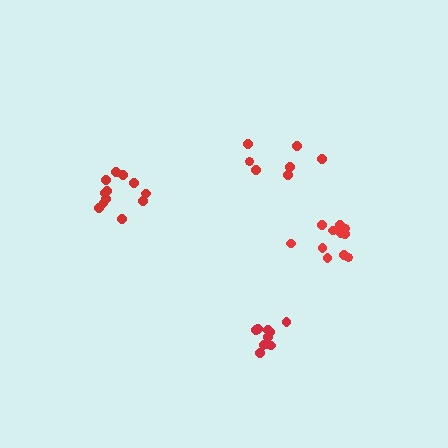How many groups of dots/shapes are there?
There are 4 groups.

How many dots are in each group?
Group 1: 10 dots, Group 2: 12 dots, Group 3: 11 dots, Group 4: 7 dots (40 total).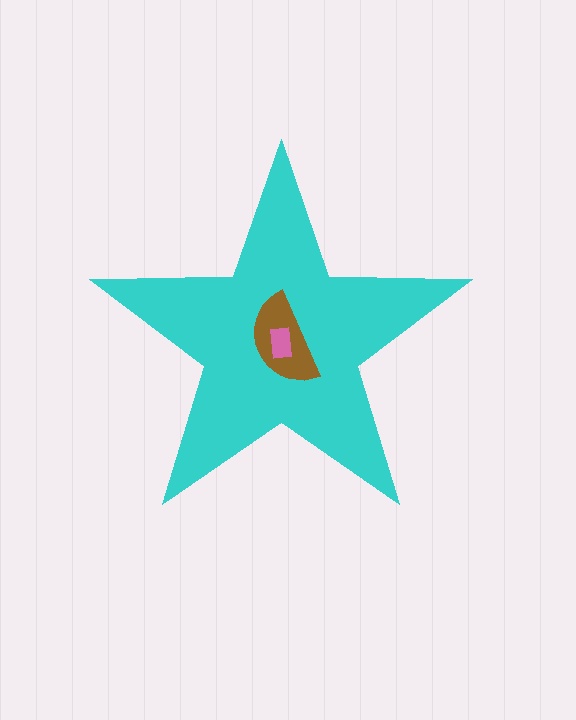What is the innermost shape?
The pink rectangle.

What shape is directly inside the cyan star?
The brown semicircle.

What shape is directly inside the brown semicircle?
The pink rectangle.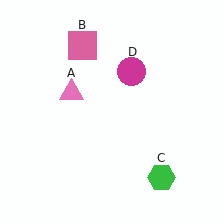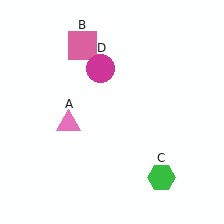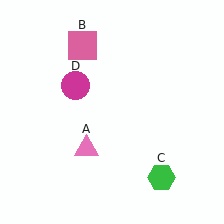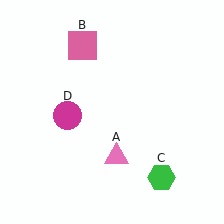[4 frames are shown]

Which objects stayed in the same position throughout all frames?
Pink square (object B) and green hexagon (object C) remained stationary.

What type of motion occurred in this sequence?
The pink triangle (object A), magenta circle (object D) rotated counterclockwise around the center of the scene.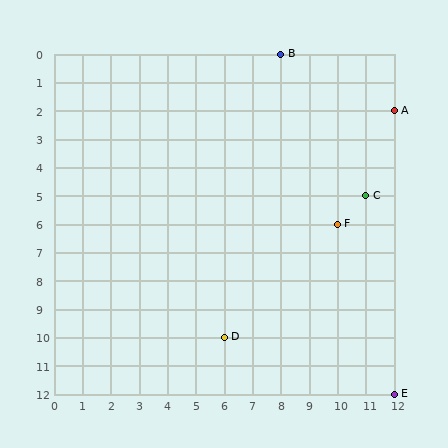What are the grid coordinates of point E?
Point E is at grid coordinates (12, 12).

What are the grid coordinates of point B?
Point B is at grid coordinates (8, 0).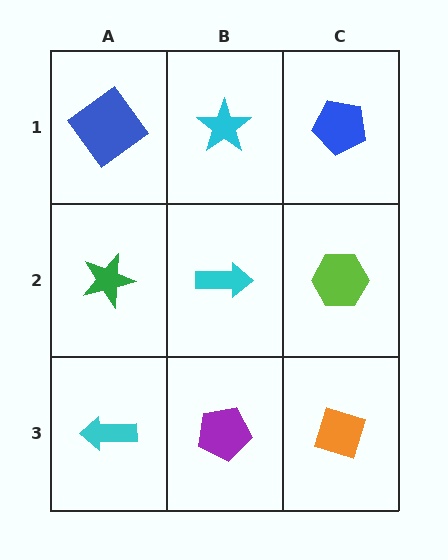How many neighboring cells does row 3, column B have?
3.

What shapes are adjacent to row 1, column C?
A lime hexagon (row 2, column C), a cyan star (row 1, column B).